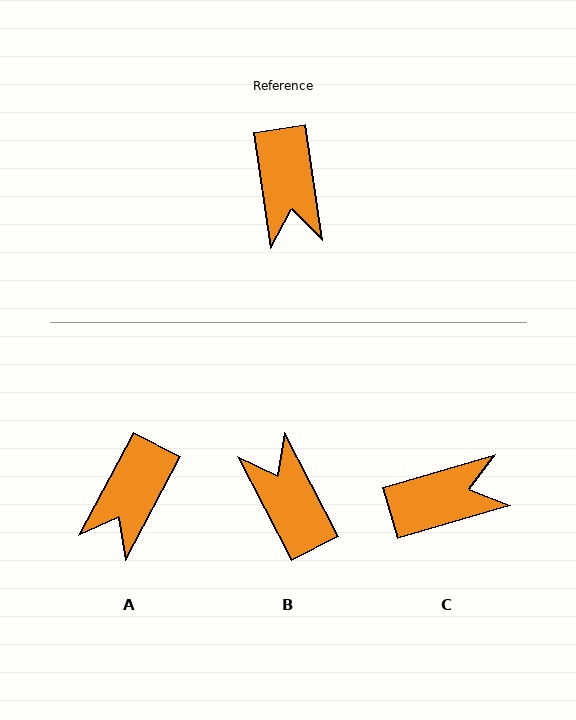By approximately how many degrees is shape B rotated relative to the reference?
Approximately 161 degrees clockwise.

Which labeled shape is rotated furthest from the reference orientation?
B, about 161 degrees away.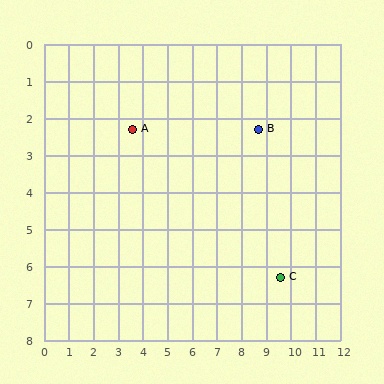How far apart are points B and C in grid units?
Points B and C are about 4.1 grid units apart.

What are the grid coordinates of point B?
Point B is at approximately (8.7, 2.3).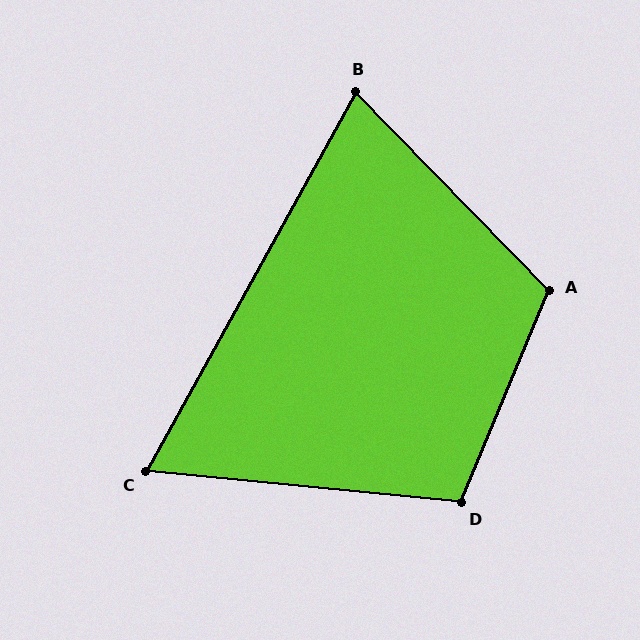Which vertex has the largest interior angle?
A, at approximately 113 degrees.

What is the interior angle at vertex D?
Approximately 107 degrees (obtuse).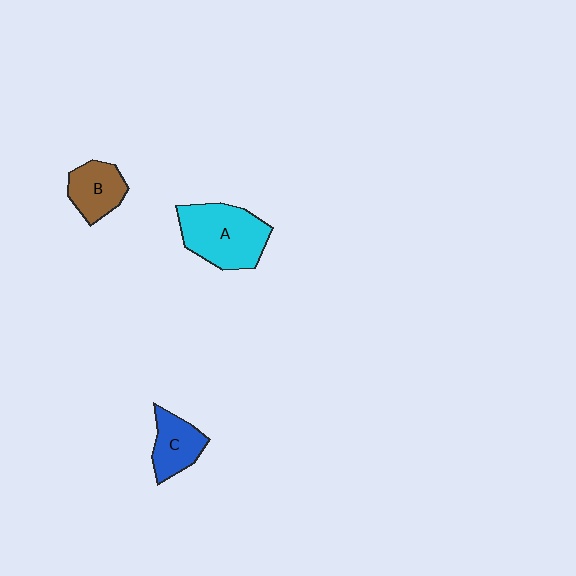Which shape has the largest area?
Shape A (cyan).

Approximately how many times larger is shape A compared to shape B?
Approximately 1.8 times.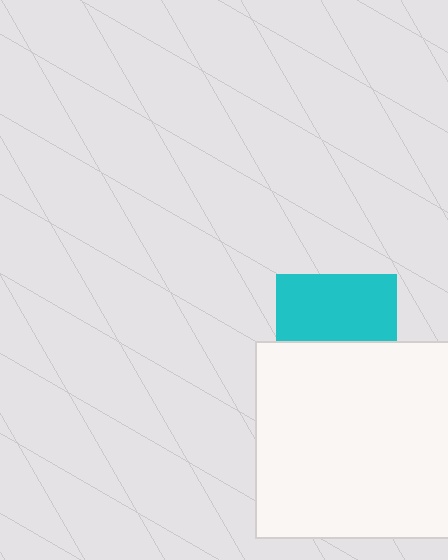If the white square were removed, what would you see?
You would see the complete cyan square.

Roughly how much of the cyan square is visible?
About half of it is visible (roughly 56%).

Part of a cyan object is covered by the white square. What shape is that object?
It is a square.